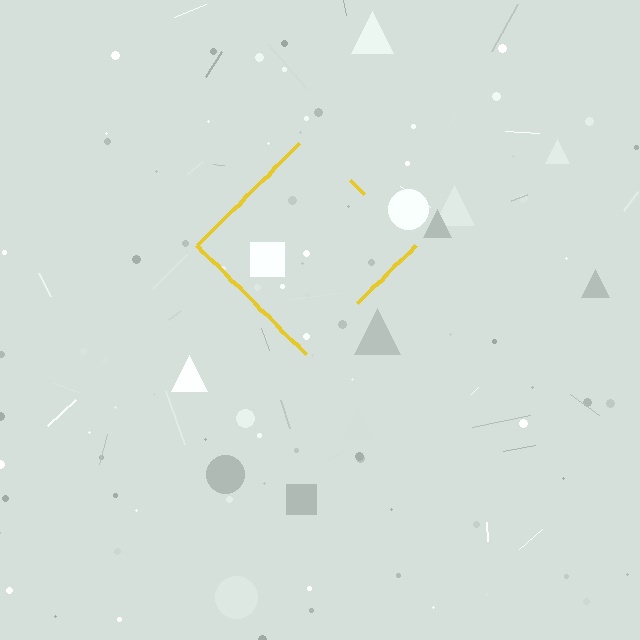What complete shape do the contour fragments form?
The contour fragments form a diamond.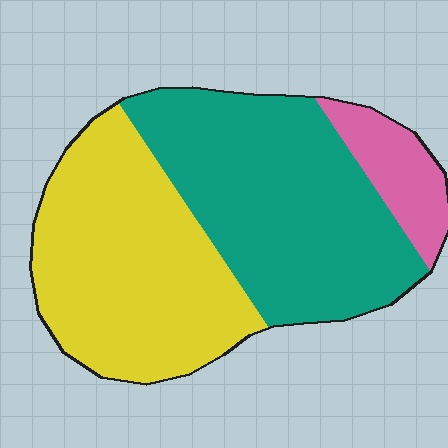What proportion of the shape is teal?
Teal takes up between a quarter and a half of the shape.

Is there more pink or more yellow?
Yellow.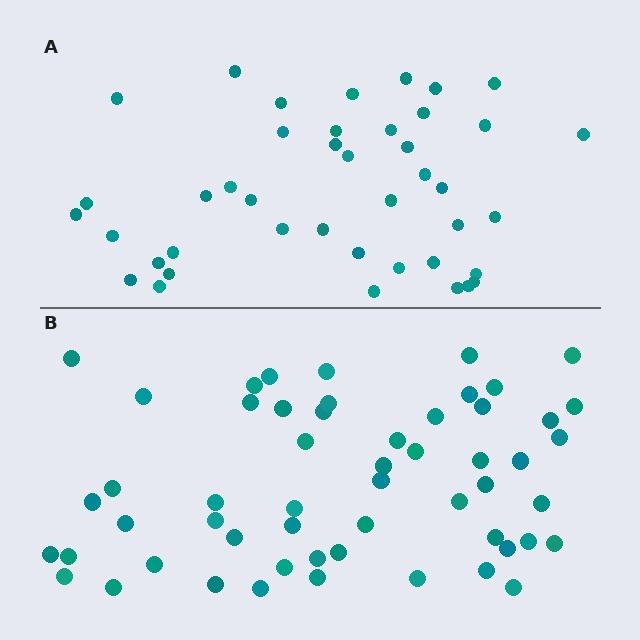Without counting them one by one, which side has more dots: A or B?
Region B (the bottom region) has more dots.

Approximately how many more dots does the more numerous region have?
Region B has approximately 15 more dots than region A.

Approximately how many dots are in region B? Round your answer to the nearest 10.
About 60 dots. (The exact count is 55, which rounds to 60.)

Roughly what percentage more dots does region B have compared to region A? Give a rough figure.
About 30% more.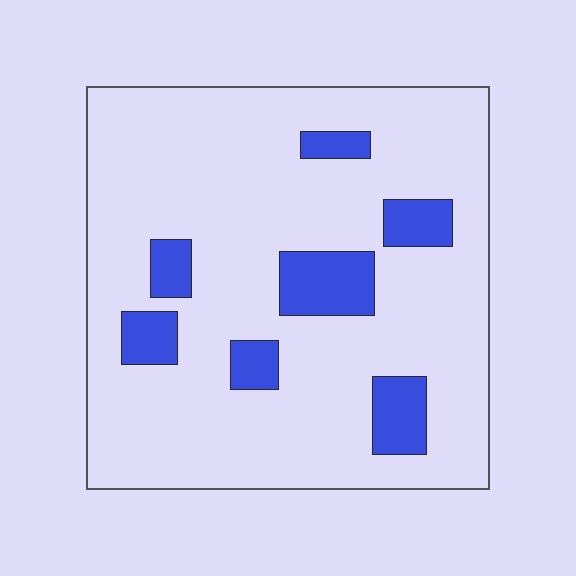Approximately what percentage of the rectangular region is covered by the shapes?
Approximately 15%.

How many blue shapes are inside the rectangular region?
7.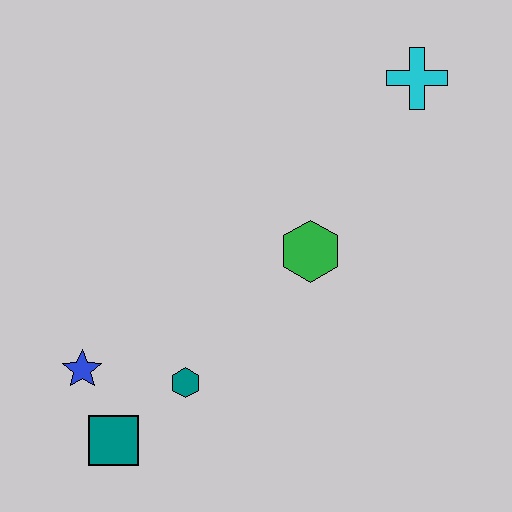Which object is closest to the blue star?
The teal square is closest to the blue star.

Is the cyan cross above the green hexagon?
Yes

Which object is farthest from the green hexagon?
The teal square is farthest from the green hexagon.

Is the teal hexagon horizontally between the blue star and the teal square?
No